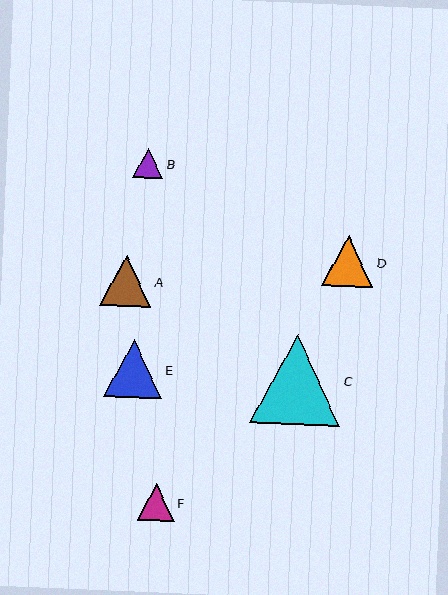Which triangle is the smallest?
Triangle B is the smallest with a size of approximately 30 pixels.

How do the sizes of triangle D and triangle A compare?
Triangle D and triangle A are approximately the same size.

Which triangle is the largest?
Triangle C is the largest with a size of approximately 89 pixels.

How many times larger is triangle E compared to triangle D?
Triangle E is approximately 1.1 times the size of triangle D.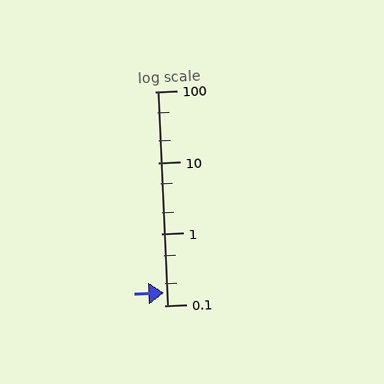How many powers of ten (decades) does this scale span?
The scale spans 3 decades, from 0.1 to 100.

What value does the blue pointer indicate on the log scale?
The pointer indicates approximately 0.15.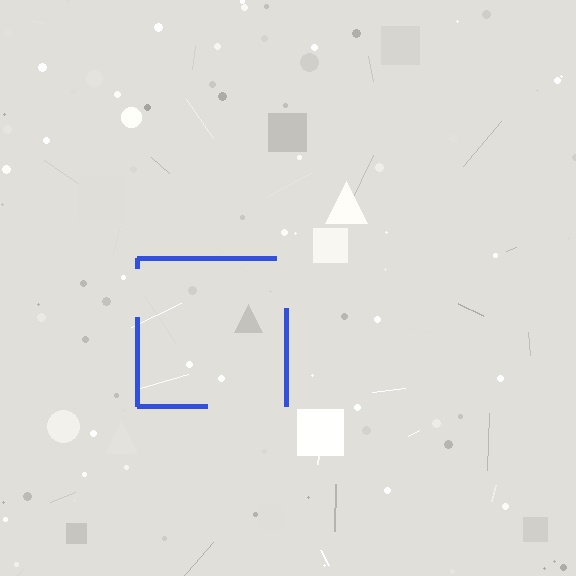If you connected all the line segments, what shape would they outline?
They would outline a square.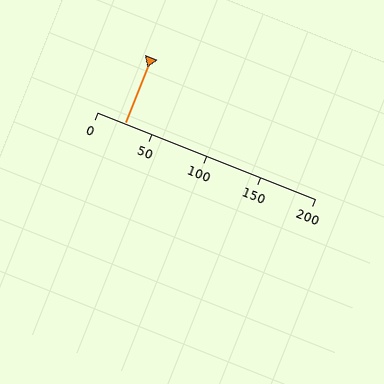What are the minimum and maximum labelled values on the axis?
The axis runs from 0 to 200.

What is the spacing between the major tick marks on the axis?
The major ticks are spaced 50 apart.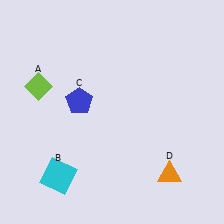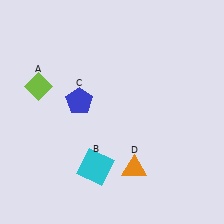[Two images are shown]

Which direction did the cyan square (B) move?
The cyan square (B) moved right.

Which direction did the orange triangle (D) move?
The orange triangle (D) moved left.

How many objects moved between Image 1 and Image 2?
2 objects moved between the two images.